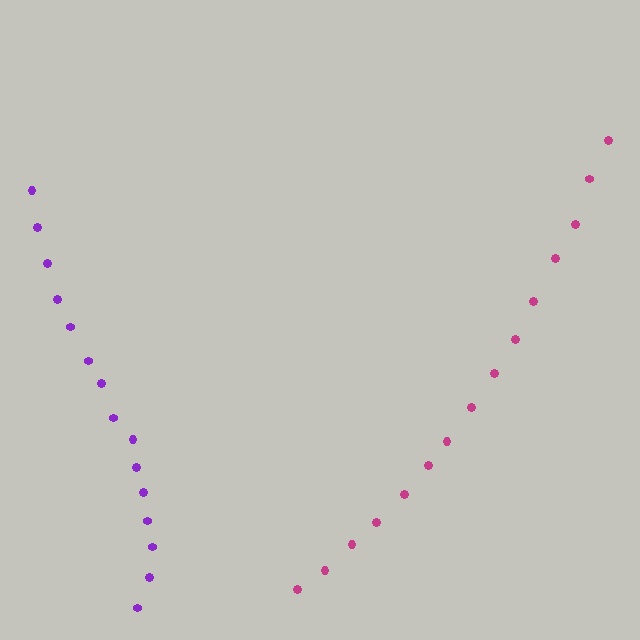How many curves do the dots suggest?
There are 2 distinct paths.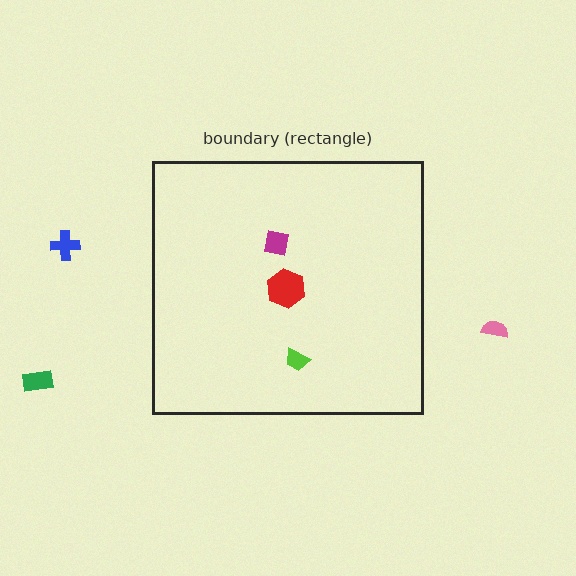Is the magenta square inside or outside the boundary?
Inside.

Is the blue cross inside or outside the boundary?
Outside.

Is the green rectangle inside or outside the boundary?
Outside.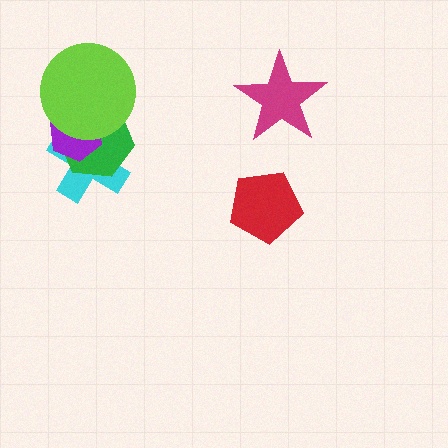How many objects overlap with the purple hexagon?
3 objects overlap with the purple hexagon.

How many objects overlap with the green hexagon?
3 objects overlap with the green hexagon.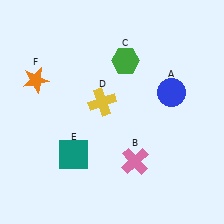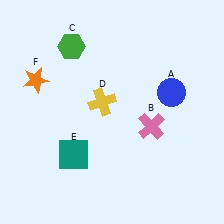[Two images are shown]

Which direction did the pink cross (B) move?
The pink cross (B) moved up.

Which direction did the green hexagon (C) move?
The green hexagon (C) moved left.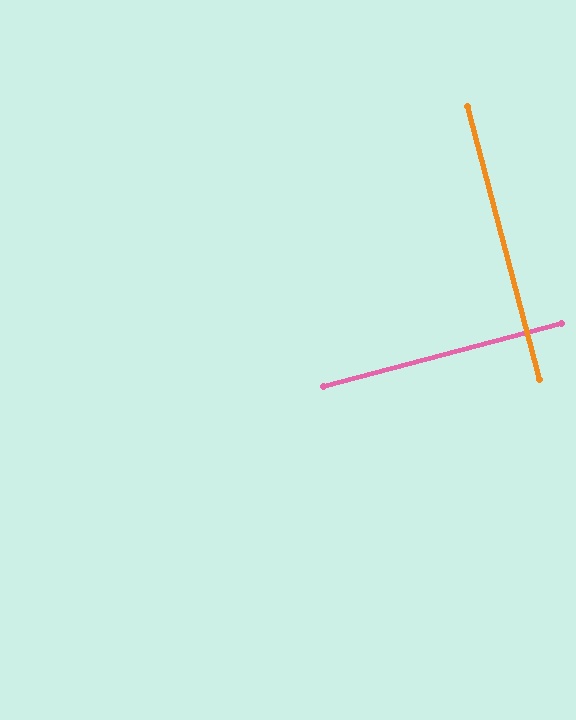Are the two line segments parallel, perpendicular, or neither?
Perpendicular — they meet at approximately 90°.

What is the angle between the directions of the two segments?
Approximately 90 degrees.